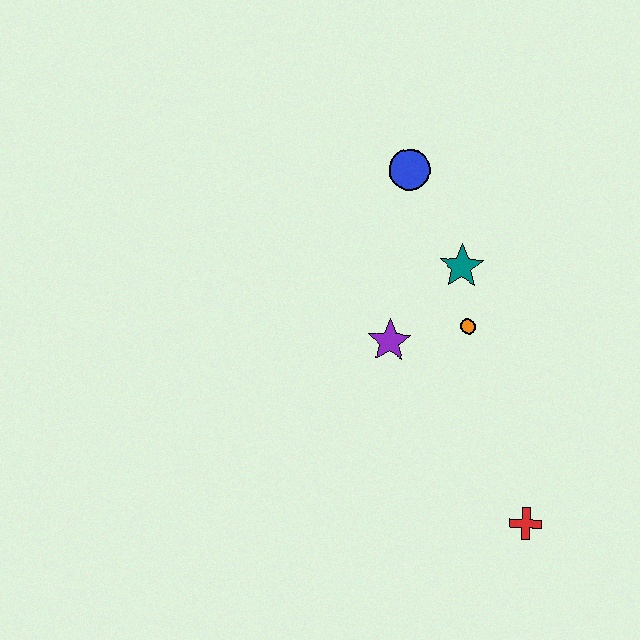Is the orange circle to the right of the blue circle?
Yes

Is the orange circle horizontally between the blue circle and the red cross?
Yes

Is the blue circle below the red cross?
No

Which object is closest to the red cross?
The orange circle is closest to the red cross.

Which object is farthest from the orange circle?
The red cross is farthest from the orange circle.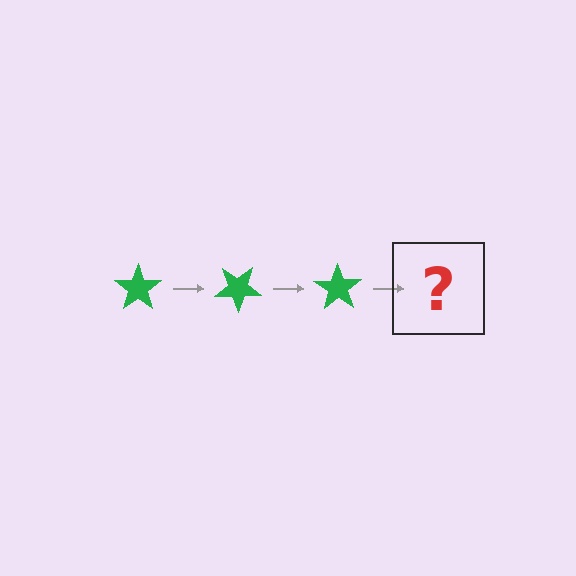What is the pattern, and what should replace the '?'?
The pattern is that the star rotates 35 degrees each step. The '?' should be a green star rotated 105 degrees.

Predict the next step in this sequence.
The next step is a green star rotated 105 degrees.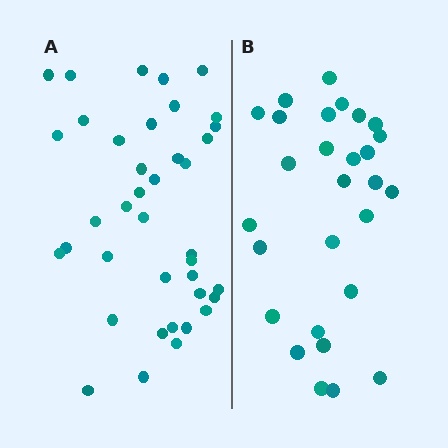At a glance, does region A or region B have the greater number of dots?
Region A (the left region) has more dots.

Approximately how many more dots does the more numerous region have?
Region A has roughly 12 or so more dots than region B.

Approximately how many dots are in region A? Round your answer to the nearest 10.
About 40 dots. (The exact count is 39, which rounds to 40.)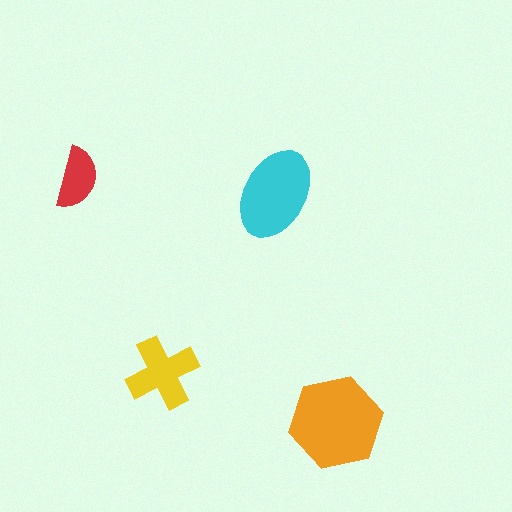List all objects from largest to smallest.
The orange hexagon, the cyan ellipse, the yellow cross, the red semicircle.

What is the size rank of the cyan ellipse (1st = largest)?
2nd.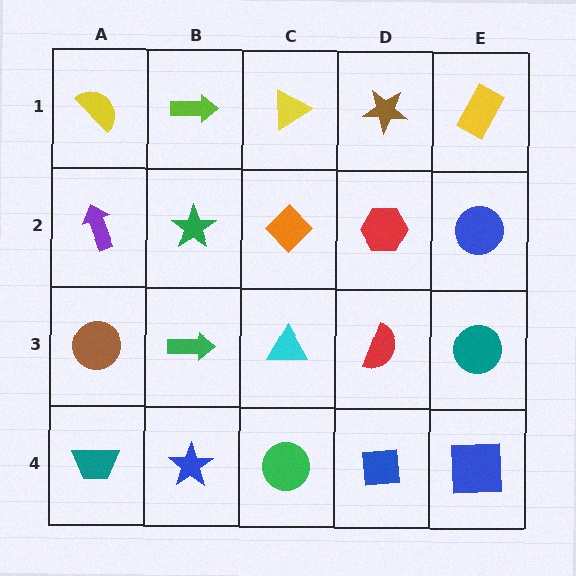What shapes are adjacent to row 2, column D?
A brown star (row 1, column D), a red semicircle (row 3, column D), an orange diamond (row 2, column C), a blue circle (row 2, column E).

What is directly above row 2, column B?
A lime arrow.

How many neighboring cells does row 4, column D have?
3.